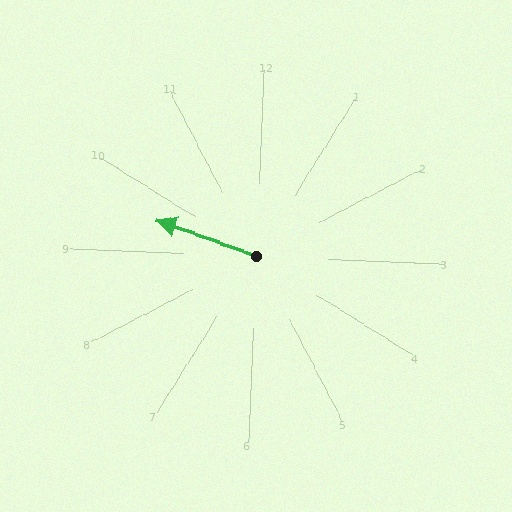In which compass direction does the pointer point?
West.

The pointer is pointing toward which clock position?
Roughly 10 o'clock.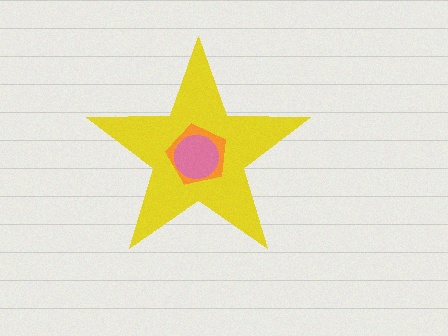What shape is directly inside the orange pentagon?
The pink circle.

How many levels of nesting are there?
3.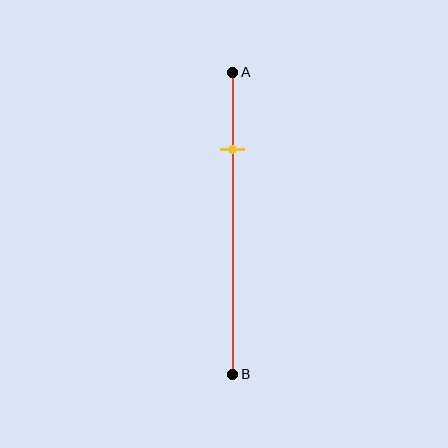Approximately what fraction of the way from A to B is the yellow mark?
The yellow mark is approximately 25% of the way from A to B.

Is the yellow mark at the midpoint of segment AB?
No, the mark is at about 25% from A, not at the 50% midpoint.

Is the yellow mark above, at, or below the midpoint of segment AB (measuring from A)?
The yellow mark is above the midpoint of segment AB.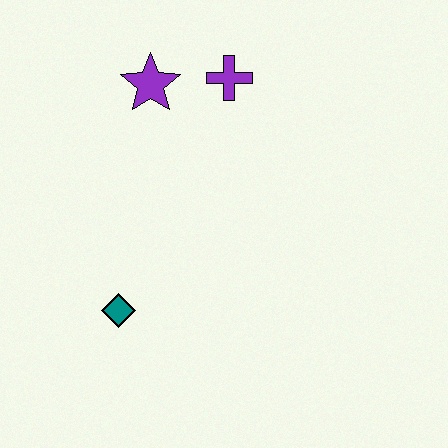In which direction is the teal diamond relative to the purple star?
The teal diamond is below the purple star.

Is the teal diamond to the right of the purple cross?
No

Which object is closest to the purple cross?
The purple star is closest to the purple cross.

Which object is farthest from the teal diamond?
The purple cross is farthest from the teal diamond.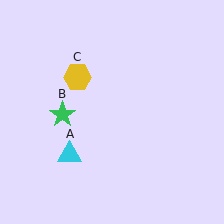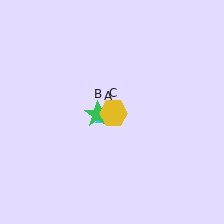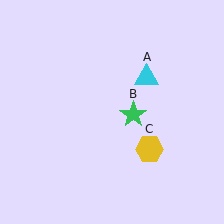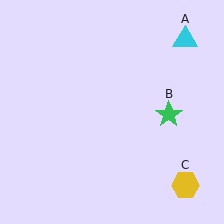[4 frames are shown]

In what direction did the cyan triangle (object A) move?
The cyan triangle (object A) moved up and to the right.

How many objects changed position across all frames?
3 objects changed position: cyan triangle (object A), green star (object B), yellow hexagon (object C).